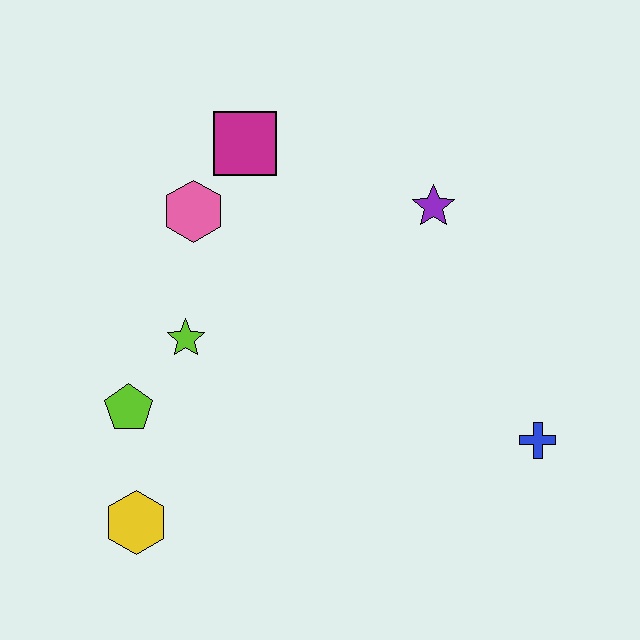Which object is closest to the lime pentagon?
The lime star is closest to the lime pentagon.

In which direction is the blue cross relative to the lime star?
The blue cross is to the right of the lime star.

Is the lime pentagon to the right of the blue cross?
No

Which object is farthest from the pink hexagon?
The blue cross is farthest from the pink hexagon.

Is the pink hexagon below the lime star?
No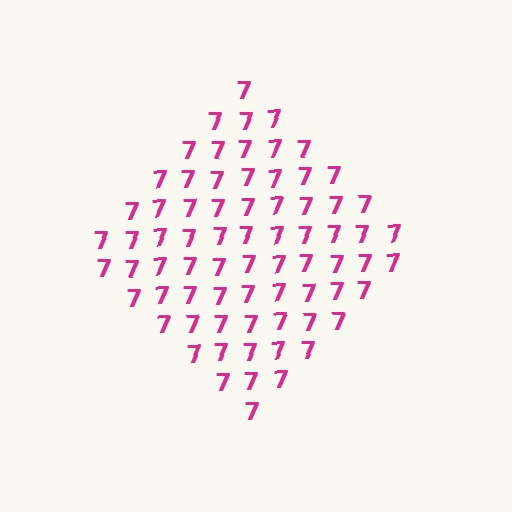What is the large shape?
The large shape is a diamond.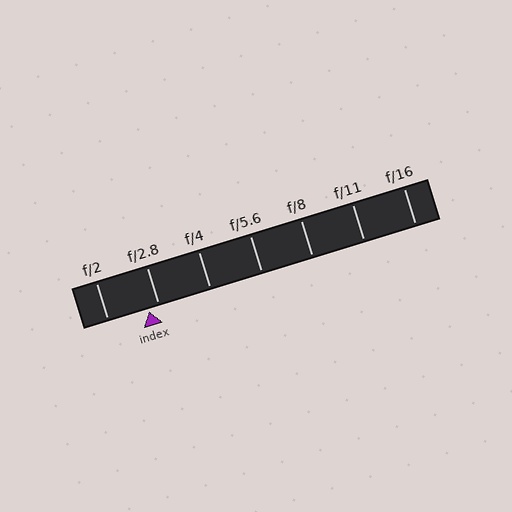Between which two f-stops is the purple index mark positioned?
The index mark is between f/2 and f/2.8.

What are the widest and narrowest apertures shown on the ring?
The widest aperture shown is f/2 and the narrowest is f/16.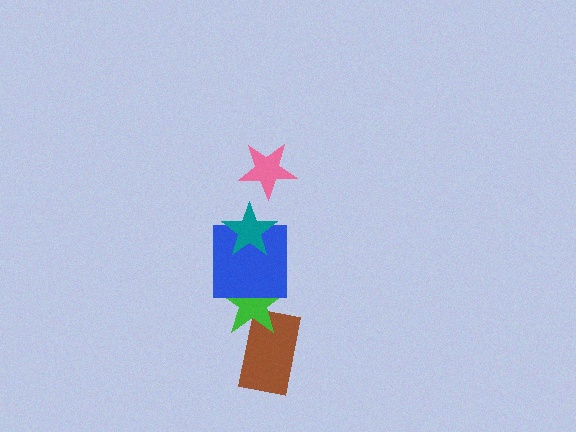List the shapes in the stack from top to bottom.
From top to bottom: the pink star, the teal star, the blue square, the green star, the brown rectangle.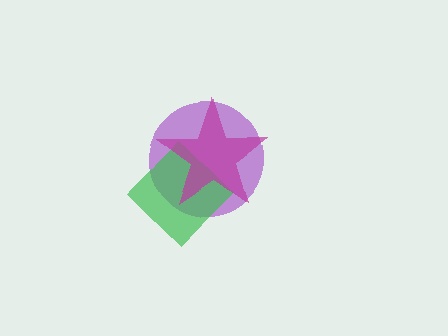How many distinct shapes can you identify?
There are 3 distinct shapes: a purple circle, a green diamond, a magenta star.